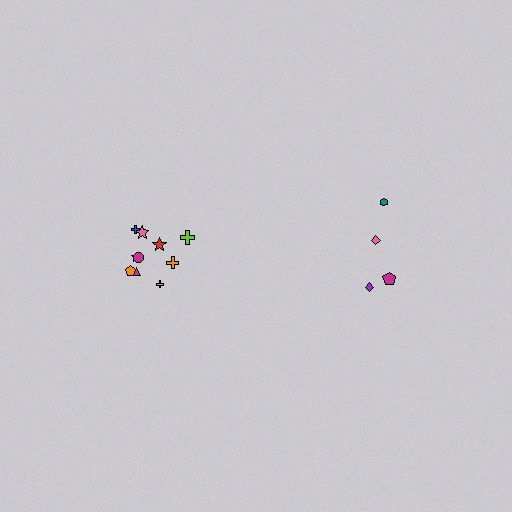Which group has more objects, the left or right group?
The left group.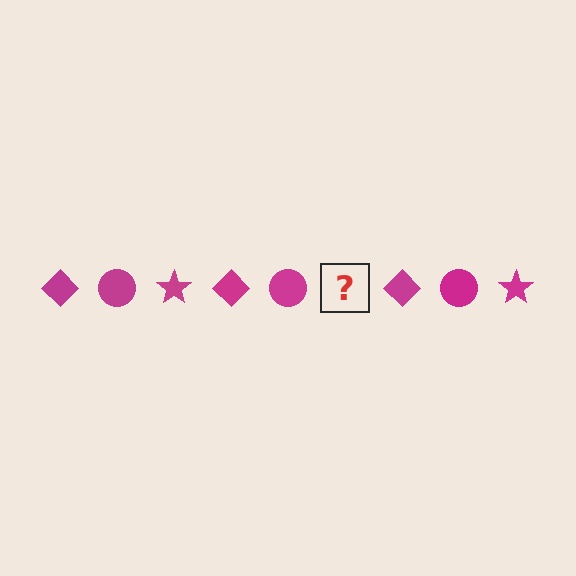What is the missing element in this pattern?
The missing element is a magenta star.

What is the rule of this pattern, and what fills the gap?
The rule is that the pattern cycles through diamond, circle, star shapes in magenta. The gap should be filled with a magenta star.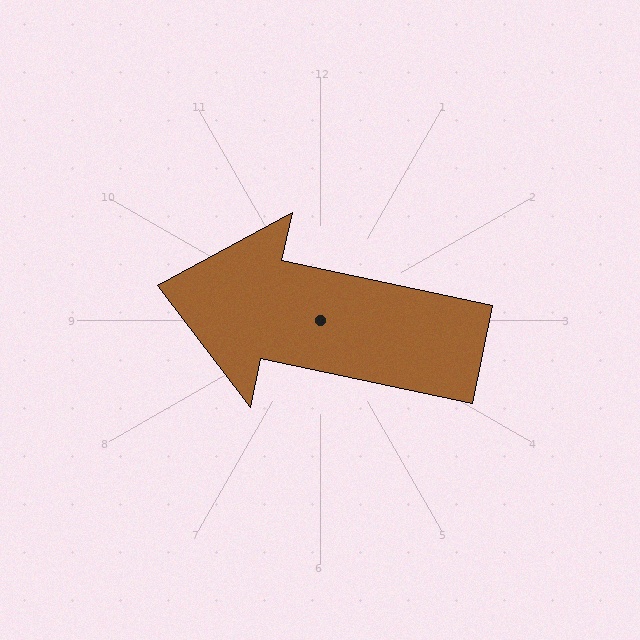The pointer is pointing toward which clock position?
Roughly 9 o'clock.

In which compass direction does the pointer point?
West.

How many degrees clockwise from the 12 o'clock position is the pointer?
Approximately 282 degrees.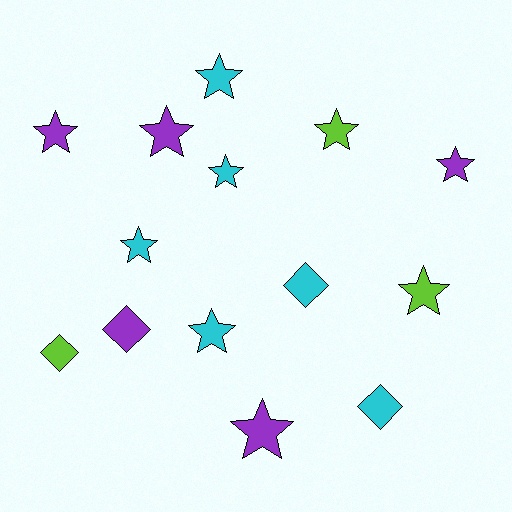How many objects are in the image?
There are 14 objects.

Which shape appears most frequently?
Star, with 10 objects.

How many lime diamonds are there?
There is 1 lime diamond.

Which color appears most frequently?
Cyan, with 6 objects.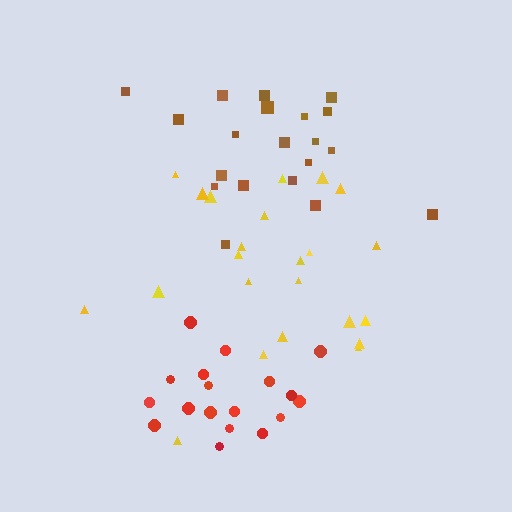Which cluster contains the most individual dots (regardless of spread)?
Yellow (23).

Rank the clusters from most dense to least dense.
red, brown, yellow.